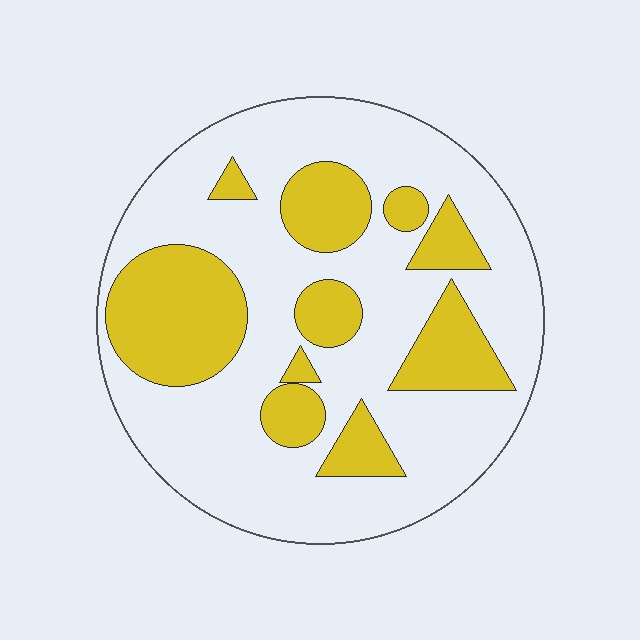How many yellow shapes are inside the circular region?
10.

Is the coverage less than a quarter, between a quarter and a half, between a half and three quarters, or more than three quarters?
Between a quarter and a half.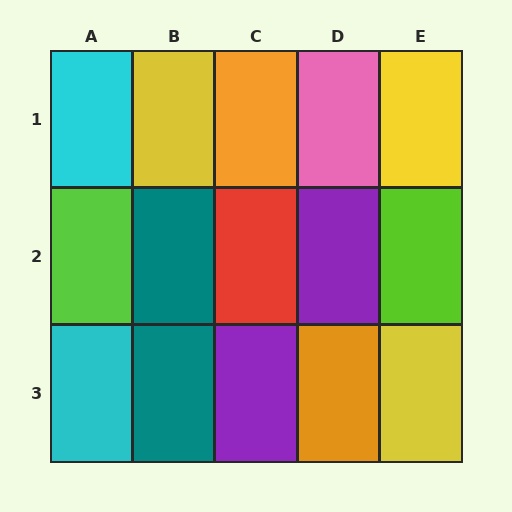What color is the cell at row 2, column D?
Purple.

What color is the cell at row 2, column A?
Lime.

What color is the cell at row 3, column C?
Purple.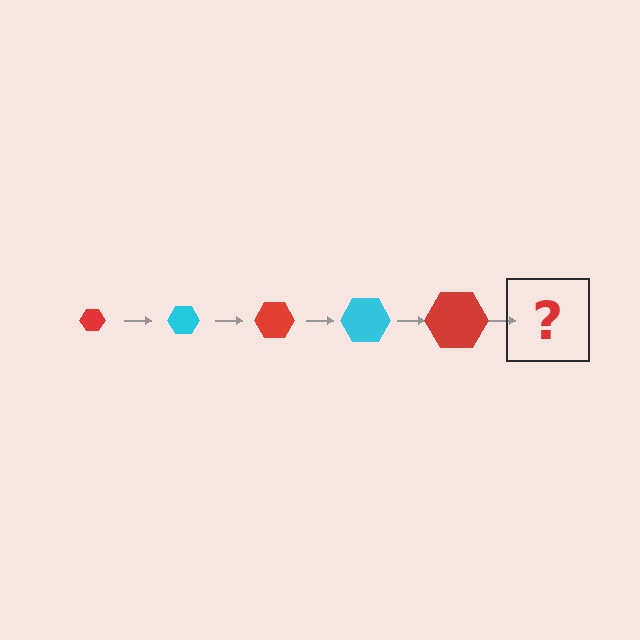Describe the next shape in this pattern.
It should be a cyan hexagon, larger than the previous one.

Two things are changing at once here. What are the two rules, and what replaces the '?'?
The two rules are that the hexagon grows larger each step and the color cycles through red and cyan. The '?' should be a cyan hexagon, larger than the previous one.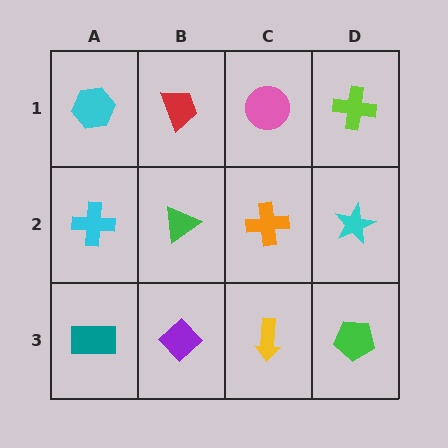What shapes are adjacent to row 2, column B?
A red trapezoid (row 1, column B), a purple diamond (row 3, column B), a cyan cross (row 2, column A), an orange cross (row 2, column C).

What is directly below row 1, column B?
A green triangle.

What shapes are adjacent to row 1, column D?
A cyan star (row 2, column D), a pink circle (row 1, column C).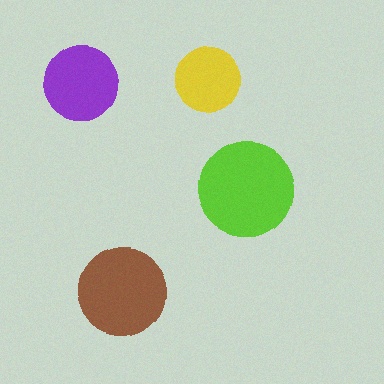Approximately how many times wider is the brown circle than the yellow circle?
About 1.5 times wider.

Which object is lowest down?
The brown circle is bottommost.